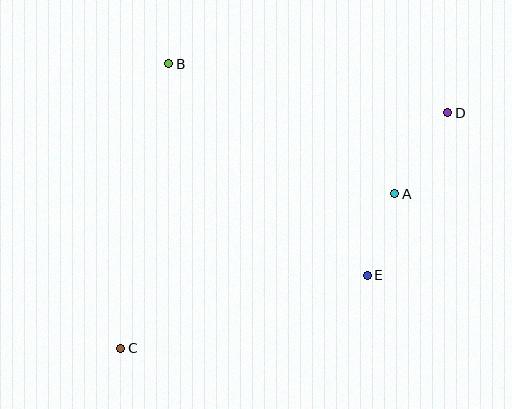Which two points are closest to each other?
Points A and E are closest to each other.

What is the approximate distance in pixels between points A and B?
The distance between A and B is approximately 261 pixels.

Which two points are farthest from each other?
Points C and D are farthest from each other.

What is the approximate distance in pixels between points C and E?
The distance between C and E is approximately 257 pixels.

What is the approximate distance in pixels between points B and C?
The distance between B and C is approximately 289 pixels.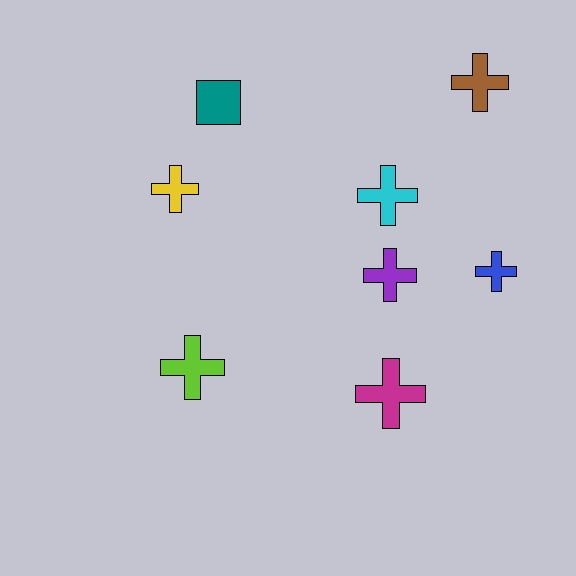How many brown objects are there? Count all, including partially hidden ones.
There is 1 brown object.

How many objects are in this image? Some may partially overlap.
There are 8 objects.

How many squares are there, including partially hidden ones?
There is 1 square.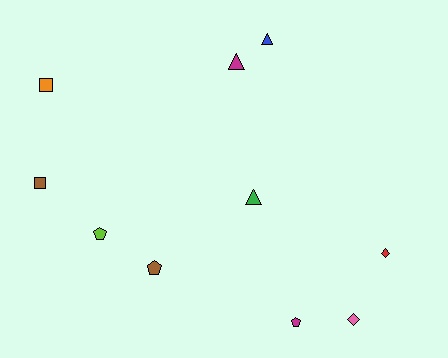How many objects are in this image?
There are 10 objects.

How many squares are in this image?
There are 2 squares.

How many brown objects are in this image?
There are 2 brown objects.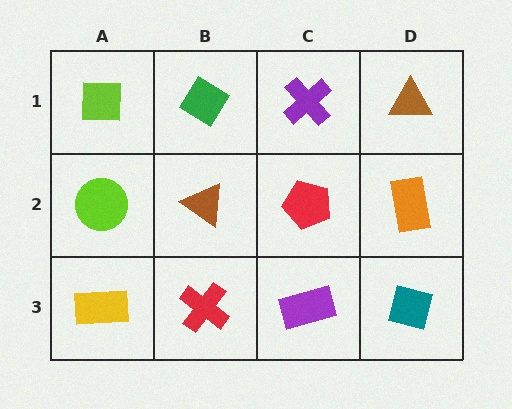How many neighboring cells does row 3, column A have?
2.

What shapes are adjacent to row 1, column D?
An orange rectangle (row 2, column D), a purple cross (row 1, column C).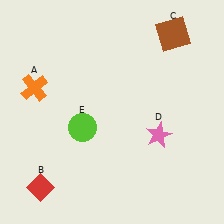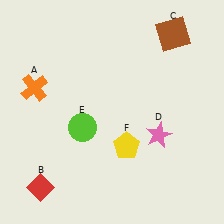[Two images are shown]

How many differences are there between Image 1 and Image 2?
There is 1 difference between the two images.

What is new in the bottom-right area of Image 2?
A yellow pentagon (F) was added in the bottom-right area of Image 2.